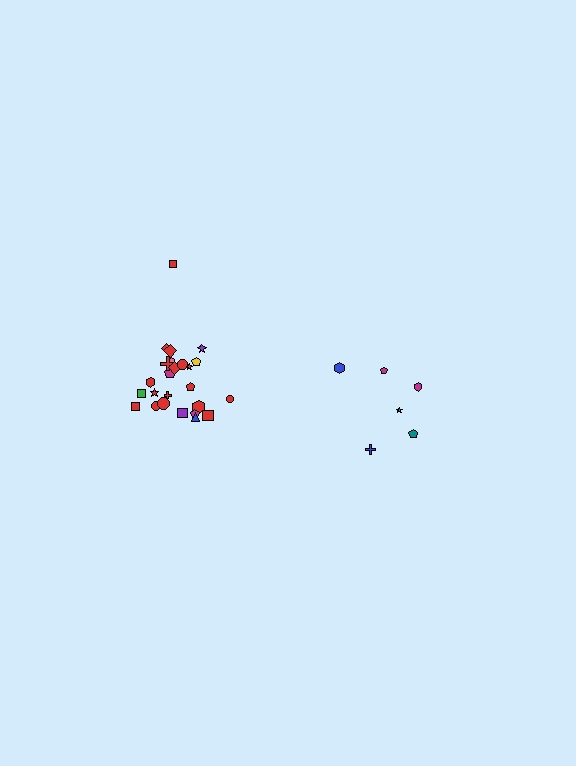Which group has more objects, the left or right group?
The left group.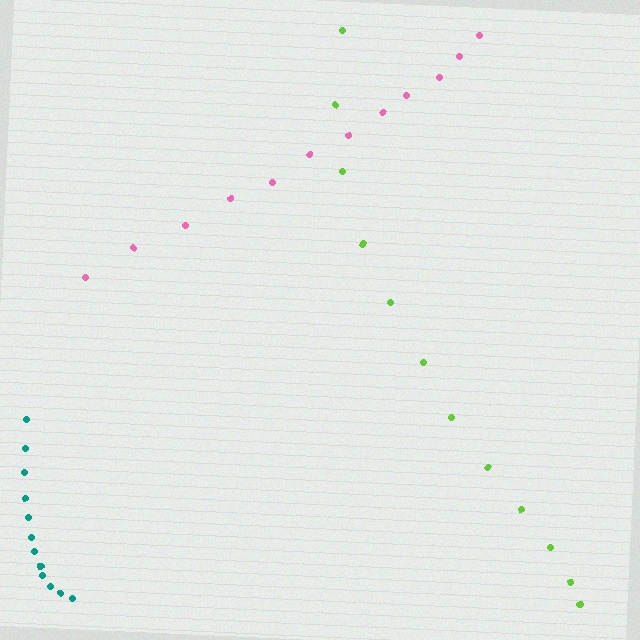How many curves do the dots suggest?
There are 3 distinct paths.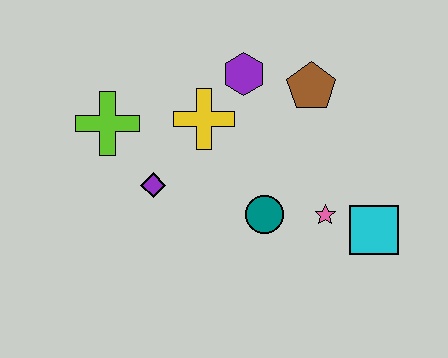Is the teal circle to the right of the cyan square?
No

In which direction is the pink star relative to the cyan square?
The pink star is to the left of the cyan square.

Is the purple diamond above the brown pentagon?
No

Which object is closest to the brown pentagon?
The purple hexagon is closest to the brown pentagon.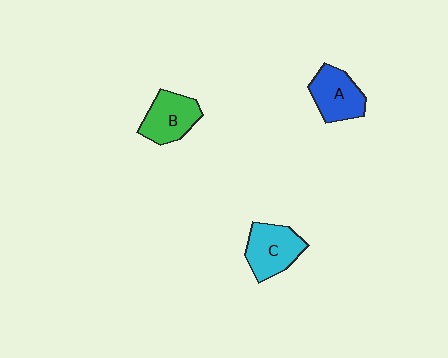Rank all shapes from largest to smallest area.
From largest to smallest: C (cyan), A (blue), B (green).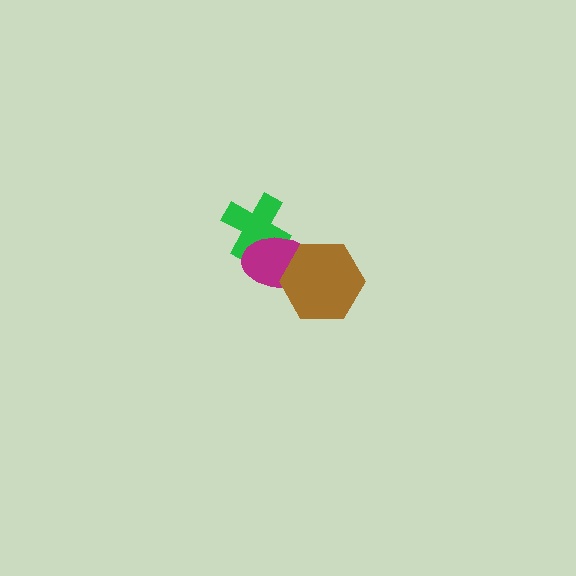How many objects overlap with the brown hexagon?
1 object overlaps with the brown hexagon.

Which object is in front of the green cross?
The magenta ellipse is in front of the green cross.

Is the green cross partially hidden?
Yes, it is partially covered by another shape.